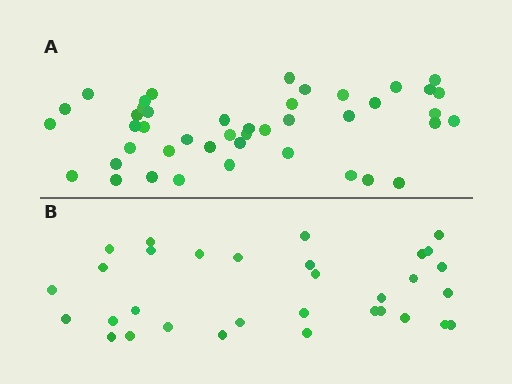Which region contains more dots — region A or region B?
Region A (the top region) has more dots.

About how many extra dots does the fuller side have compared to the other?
Region A has roughly 12 or so more dots than region B.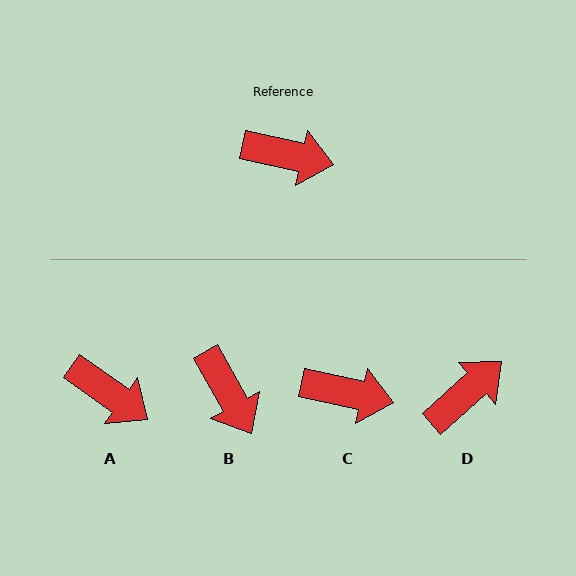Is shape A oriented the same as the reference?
No, it is off by about 23 degrees.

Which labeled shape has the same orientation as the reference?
C.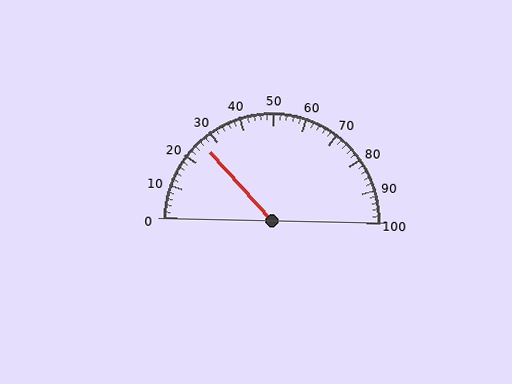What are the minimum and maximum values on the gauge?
The gauge ranges from 0 to 100.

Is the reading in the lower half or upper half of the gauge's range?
The reading is in the lower half of the range (0 to 100).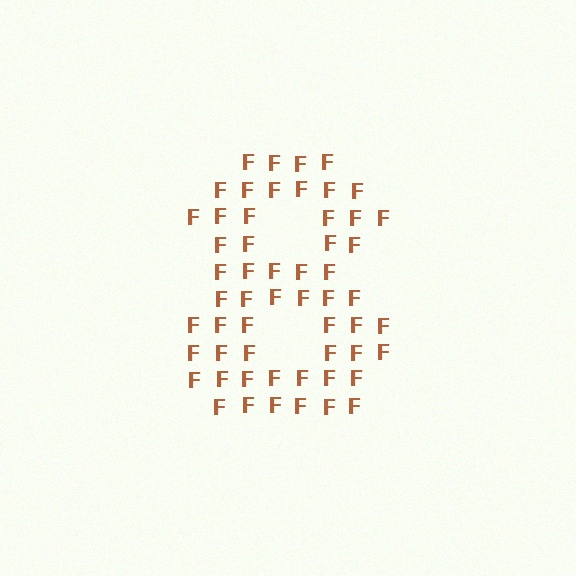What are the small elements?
The small elements are letter F's.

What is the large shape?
The large shape is the digit 8.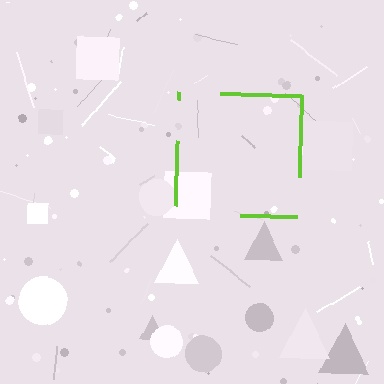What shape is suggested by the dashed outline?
The dashed outline suggests a square.